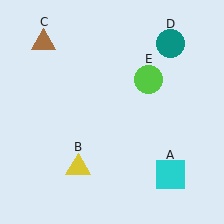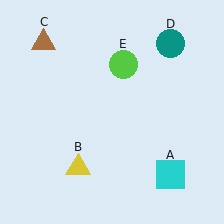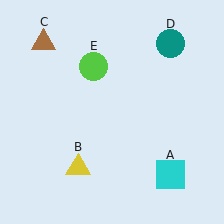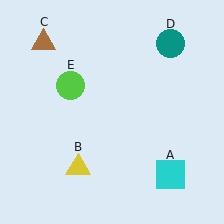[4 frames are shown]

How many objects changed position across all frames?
1 object changed position: lime circle (object E).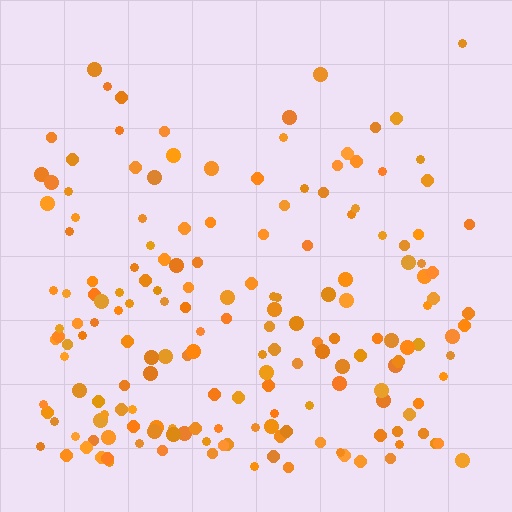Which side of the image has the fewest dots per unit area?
The top.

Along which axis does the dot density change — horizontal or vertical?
Vertical.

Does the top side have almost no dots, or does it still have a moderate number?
Still a moderate number, just noticeably fewer than the bottom.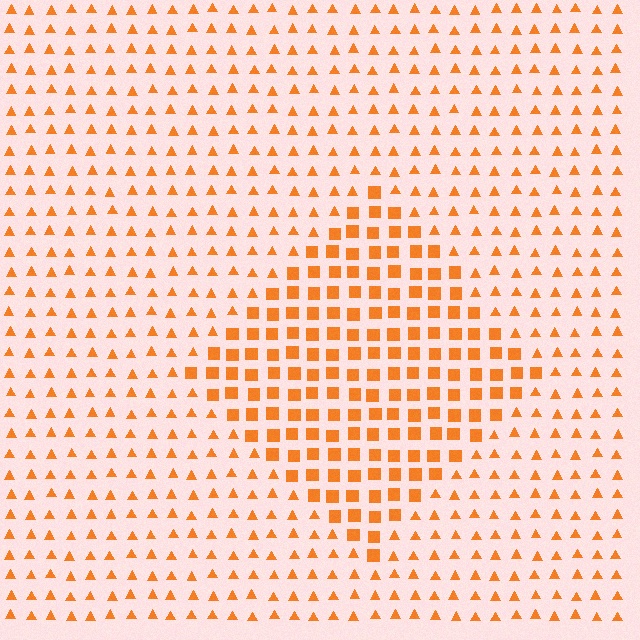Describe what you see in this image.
The image is filled with small orange elements arranged in a uniform grid. A diamond-shaped region contains squares, while the surrounding area contains triangles. The boundary is defined purely by the change in element shape.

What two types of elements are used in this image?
The image uses squares inside the diamond region and triangles outside it.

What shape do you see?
I see a diamond.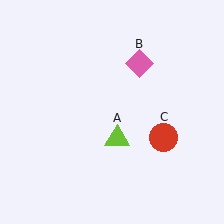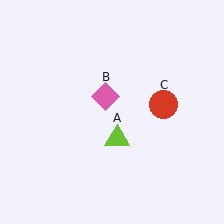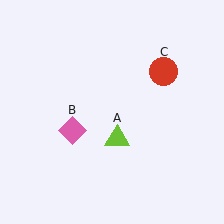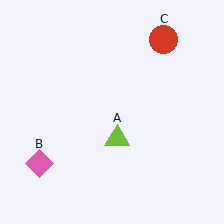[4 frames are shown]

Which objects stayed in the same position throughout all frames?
Lime triangle (object A) remained stationary.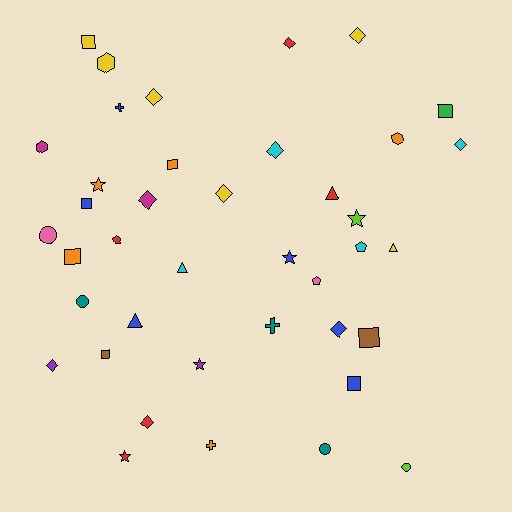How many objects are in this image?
There are 40 objects.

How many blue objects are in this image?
There are 6 blue objects.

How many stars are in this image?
There are 5 stars.